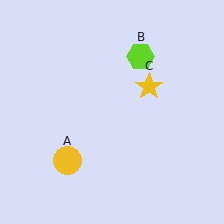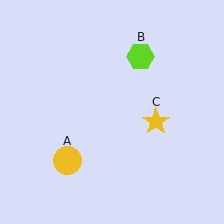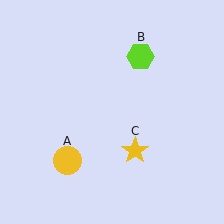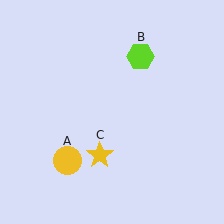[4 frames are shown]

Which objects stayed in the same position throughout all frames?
Yellow circle (object A) and lime hexagon (object B) remained stationary.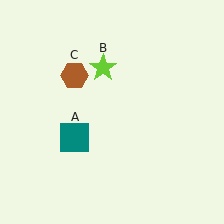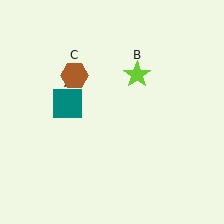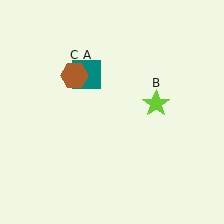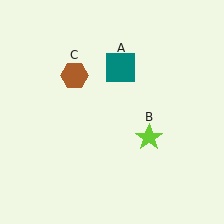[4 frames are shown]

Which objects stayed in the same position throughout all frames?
Brown hexagon (object C) remained stationary.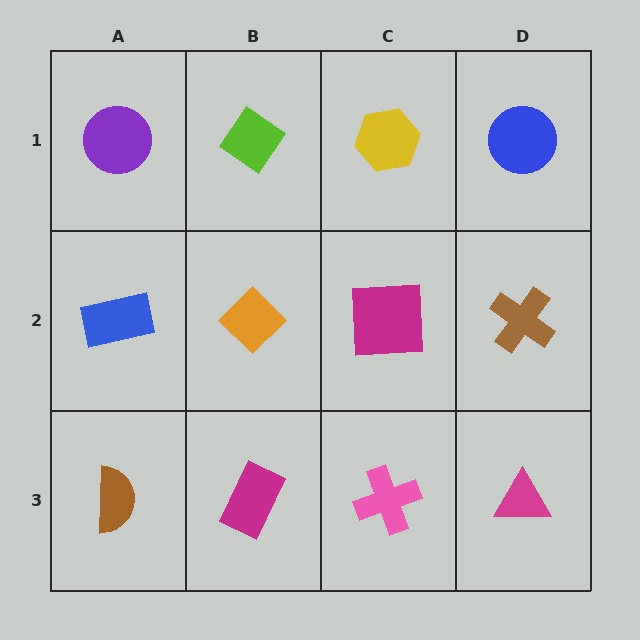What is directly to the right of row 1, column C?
A blue circle.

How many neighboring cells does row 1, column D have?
2.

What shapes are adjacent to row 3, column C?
A magenta square (row 2, column C), a magenta rectangle (row 3, column B), a magenta triangle (row 3, column D).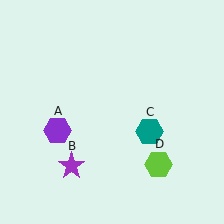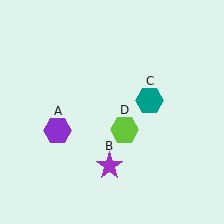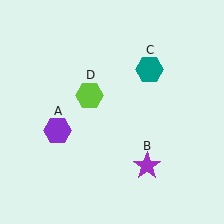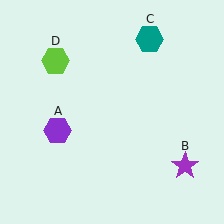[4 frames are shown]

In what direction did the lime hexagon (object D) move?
The lime hexagon (object D) moved up and to the left.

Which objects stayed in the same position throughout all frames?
Purple hexagon (object A) remained stationary.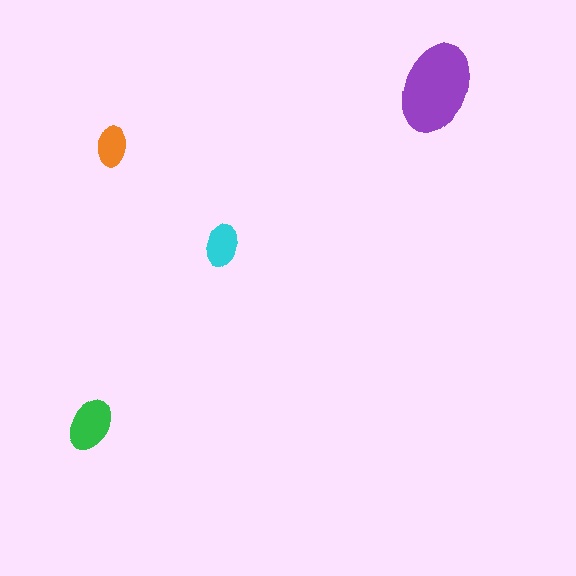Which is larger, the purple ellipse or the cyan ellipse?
The purple one.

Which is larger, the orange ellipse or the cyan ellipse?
The cyan one.